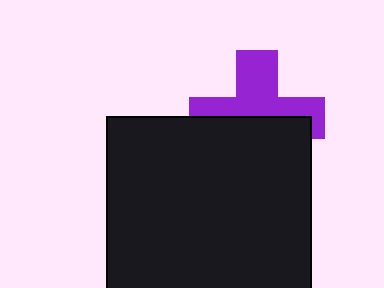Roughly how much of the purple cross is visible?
About half of it is visible (roughly 50%).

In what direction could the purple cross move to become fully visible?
The purple cross could move up. That would shift it out from behind the black rectangle entirely.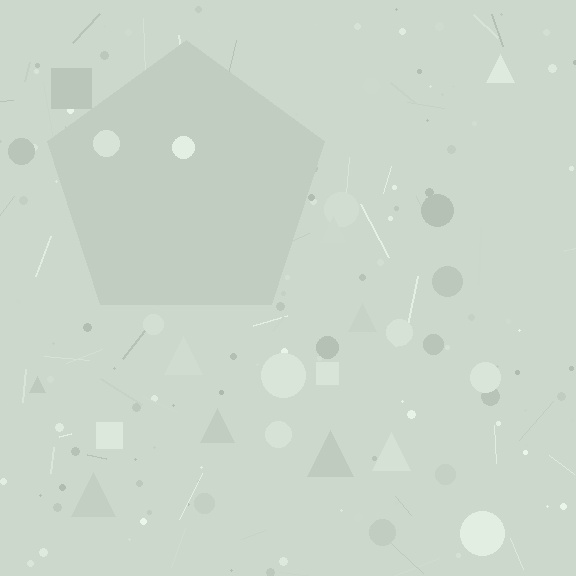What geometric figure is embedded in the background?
A pentagon is embedded in the background.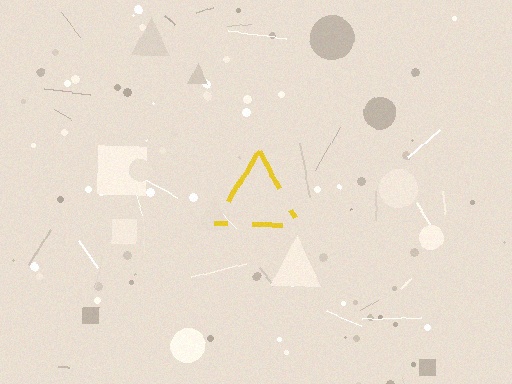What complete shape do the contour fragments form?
The contour fragments form a triangle.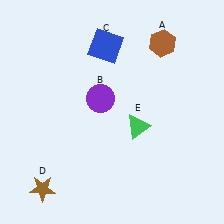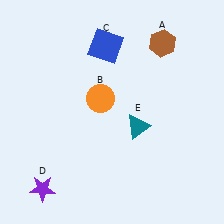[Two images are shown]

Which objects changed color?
B changed from purple to orange. D changed from brown to purple. E changed from green to teal.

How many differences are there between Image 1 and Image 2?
There are 3 differences between the two images.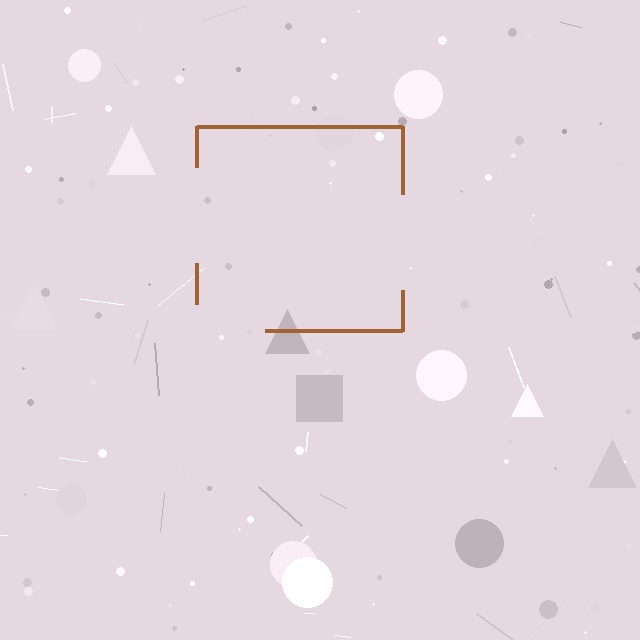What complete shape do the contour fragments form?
The contour fragments form a square.